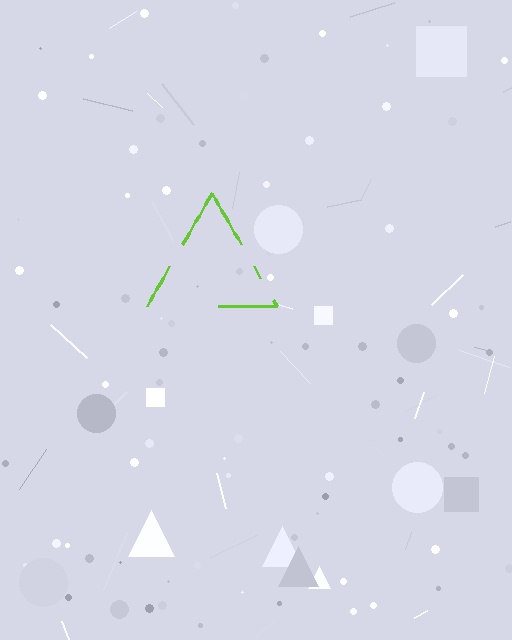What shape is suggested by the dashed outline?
The dashed outline suggests a triangle.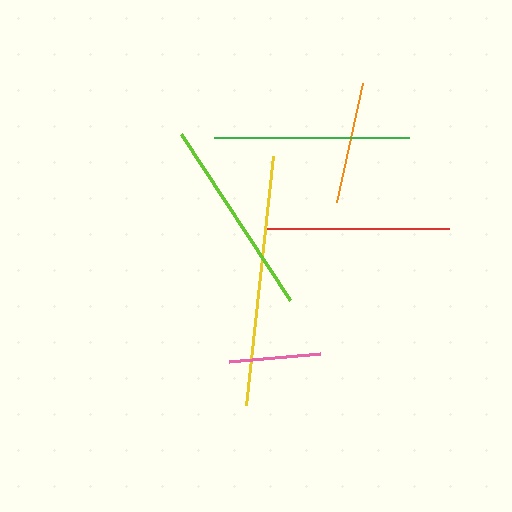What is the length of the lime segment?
The lime segment is approximately 199 pixels long.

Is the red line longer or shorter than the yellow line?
The yellow line is longer than the red line.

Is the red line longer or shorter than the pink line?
The red line is longer than the pink line.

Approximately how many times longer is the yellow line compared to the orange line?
The yellow line is approximately 2.0 times the length of the orange line.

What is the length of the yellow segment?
The yellow segment is approximately 250 pixels long.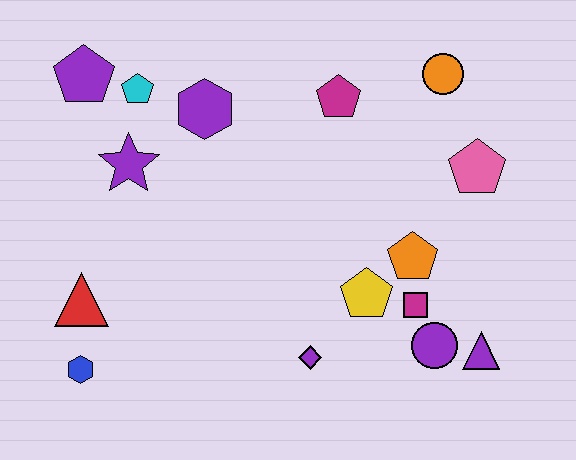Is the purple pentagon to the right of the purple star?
No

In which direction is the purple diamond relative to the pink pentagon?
The purple diamond is below the pink pentagon.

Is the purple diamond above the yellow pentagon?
No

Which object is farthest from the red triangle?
The orange circle is farthest from the red triangle.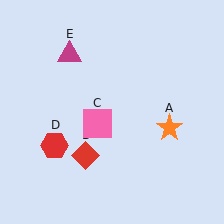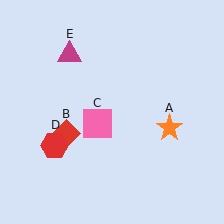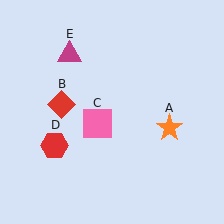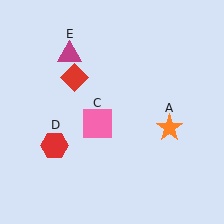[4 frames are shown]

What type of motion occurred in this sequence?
The red diamond (object B) rotated clockwise around the center of the scene.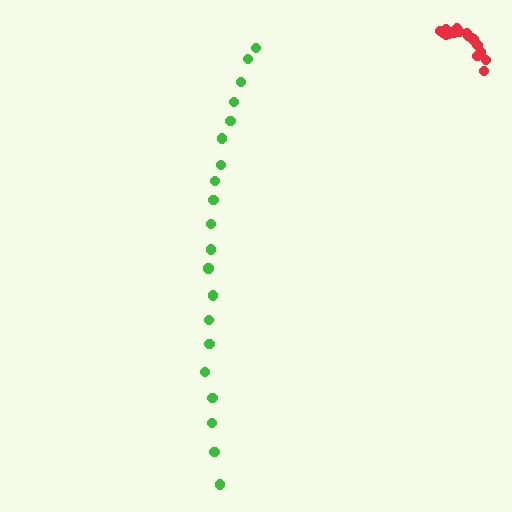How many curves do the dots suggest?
There are 2 distinct paths.